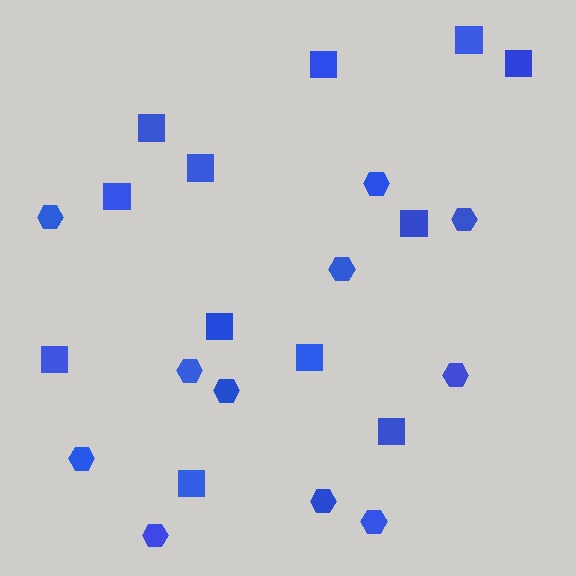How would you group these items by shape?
There are 2 groups: one group of hexagons (11) and one group of squares (12).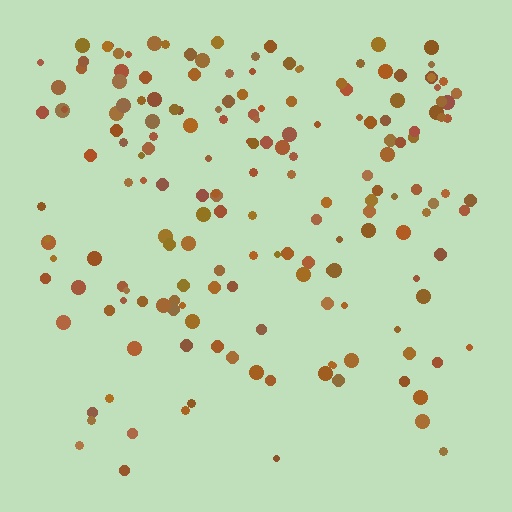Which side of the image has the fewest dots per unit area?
The bottom.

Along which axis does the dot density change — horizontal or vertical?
Vertical.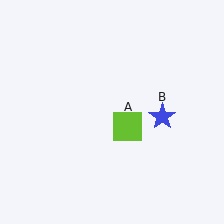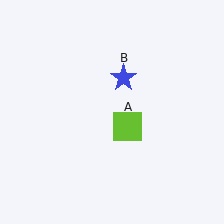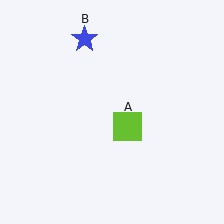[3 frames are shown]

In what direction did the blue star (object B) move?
The blue star (object B) moved up and to the left.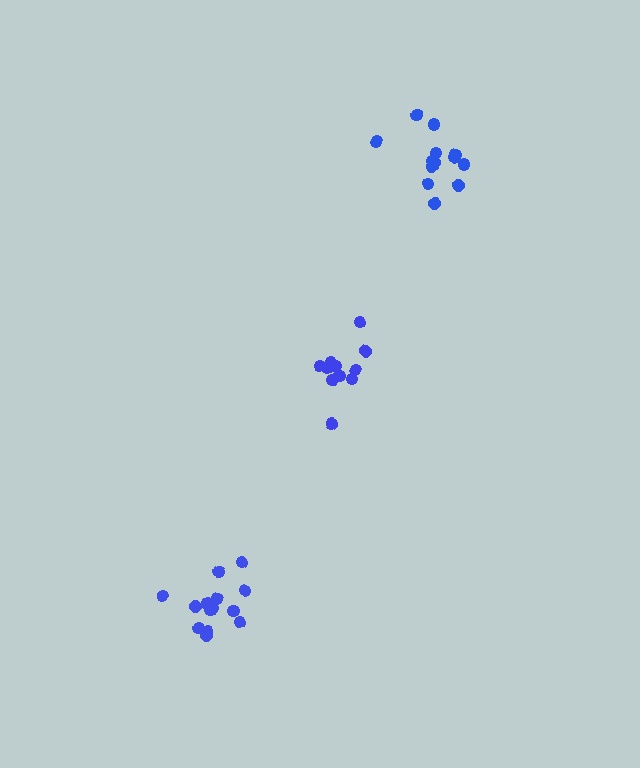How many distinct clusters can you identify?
There are 3 distinct clusters.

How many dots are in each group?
Group 1: 12 dots, Group 2: 14 dots, Group 3: 13 dots (39 total).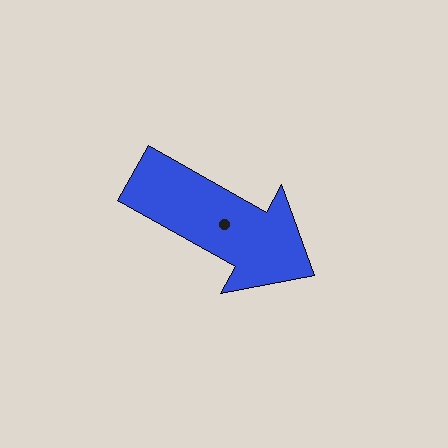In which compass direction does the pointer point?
Southeast.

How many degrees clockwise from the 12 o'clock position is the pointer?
Approximately 119 degrees.